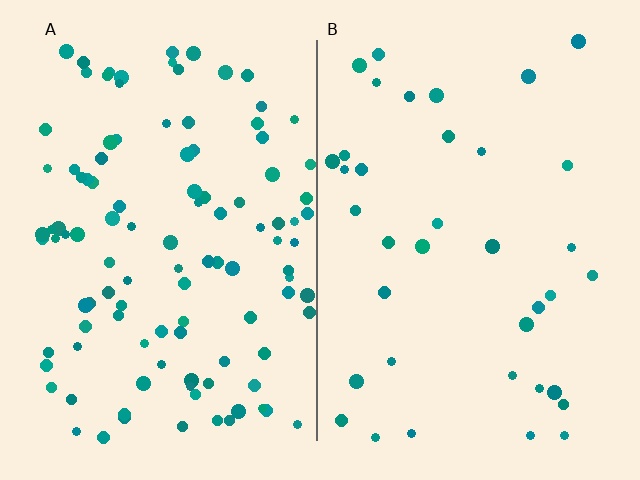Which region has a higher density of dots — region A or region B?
A (the left).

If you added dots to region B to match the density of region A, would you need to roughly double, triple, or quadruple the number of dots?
Approximately triple.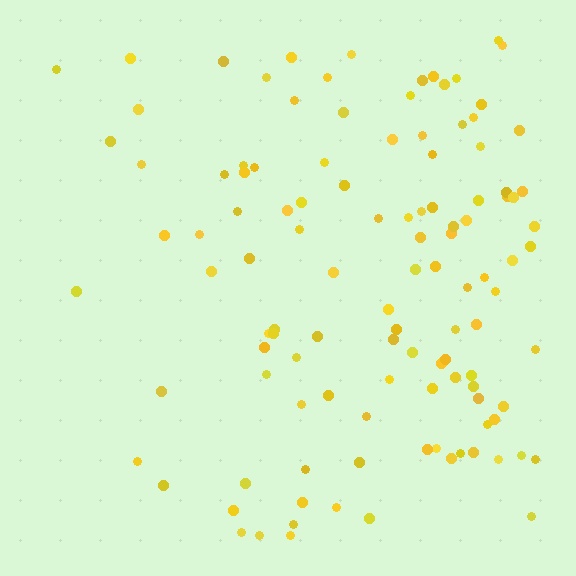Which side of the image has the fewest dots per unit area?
The left.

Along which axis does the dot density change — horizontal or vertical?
Horizontal.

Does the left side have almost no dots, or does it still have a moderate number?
Still a moderate number, just noticeably fewer than the right.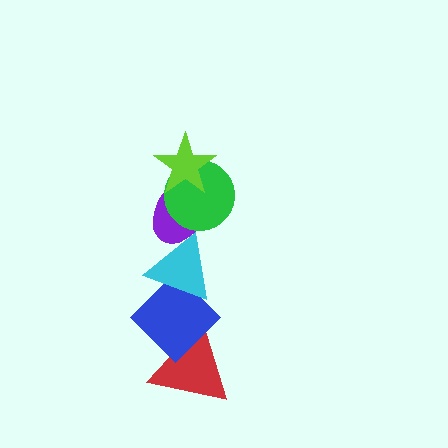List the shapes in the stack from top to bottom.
From top to bottom: the lime star, the green circle, the purple ellipse, the cyan triangle, the blue diamond, the red triangle.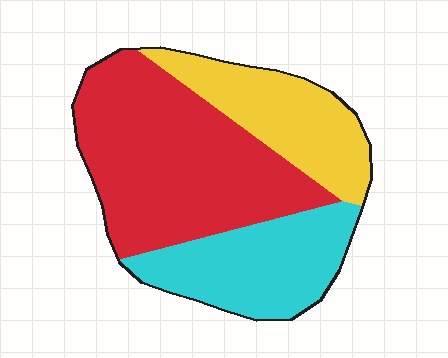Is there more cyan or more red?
Red.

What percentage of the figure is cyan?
Cyan covers roughly 25% of the figure.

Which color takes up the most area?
Red, at roughly 50%.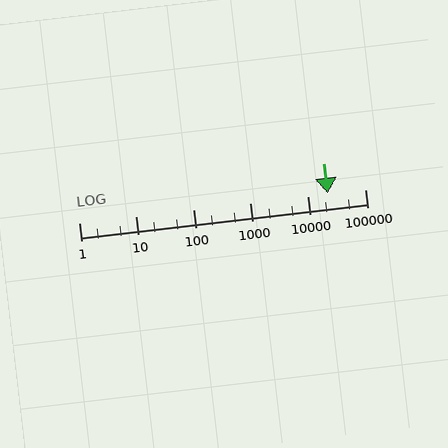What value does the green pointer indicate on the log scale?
The pointer indicates approximately 22000.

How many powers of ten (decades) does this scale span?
The scale spans 5 decades, from 1 to 100000.